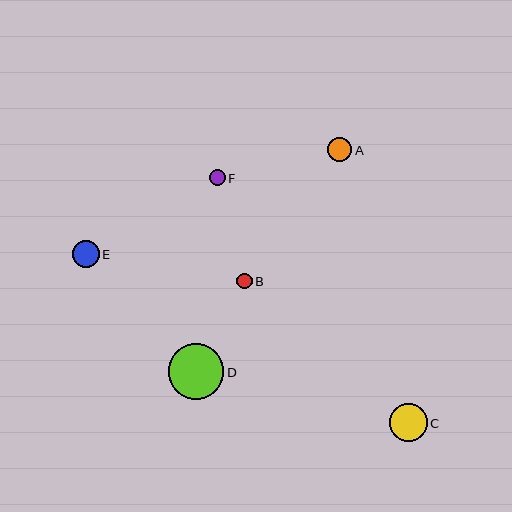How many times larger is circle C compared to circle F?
Circle C is approximately 2.4 times the size of circle F.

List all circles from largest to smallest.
From largest to smallest: D, C, E, A, F, B.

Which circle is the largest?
Circle D is the largest with a size of approximately 55 pixels.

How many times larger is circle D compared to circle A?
Circle D is approximately 2.3 times the size of circle A.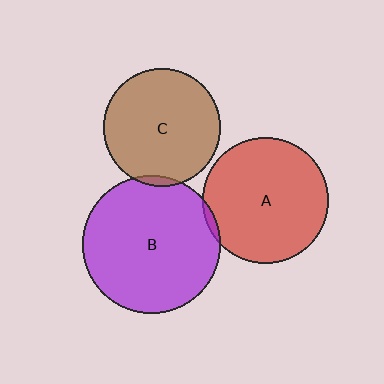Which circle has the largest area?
Circle B (purple).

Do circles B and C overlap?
Yes.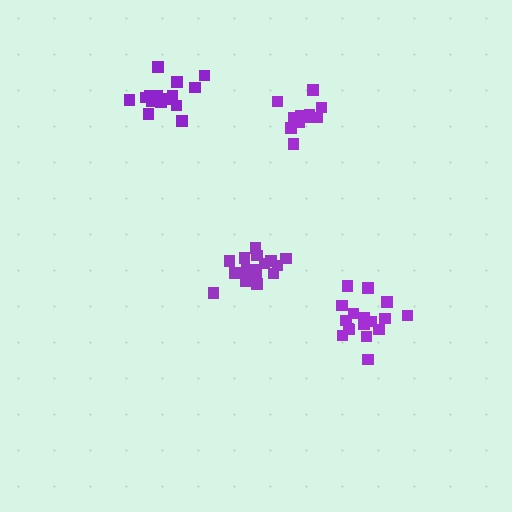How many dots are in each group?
Group 1: 15 dots, Group 2: 17 dots, Group 3: 11 dots, Group 4: 16 dots (59 total).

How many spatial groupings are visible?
There are 4 spatial groupings.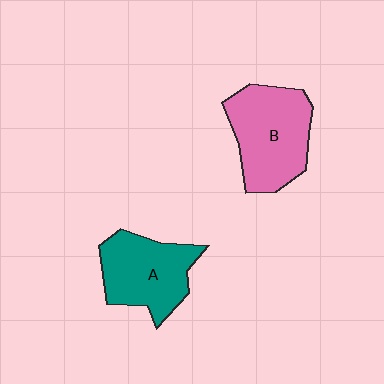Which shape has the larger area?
Shape B (pink).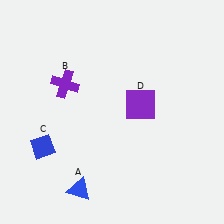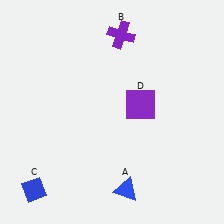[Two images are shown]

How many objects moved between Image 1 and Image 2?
3 objects moved between the two images.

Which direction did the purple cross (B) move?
The purple cross (B) moved right.